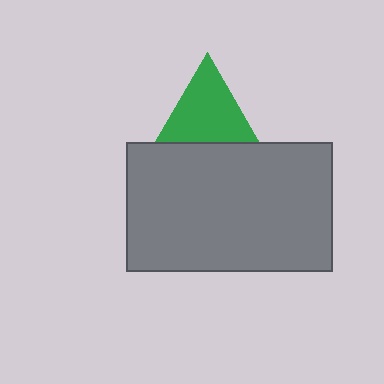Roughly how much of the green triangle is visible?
About half of it is visible (roughly 60%).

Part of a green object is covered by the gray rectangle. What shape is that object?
It is a triangle.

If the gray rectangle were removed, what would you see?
You would see the complete green triangle.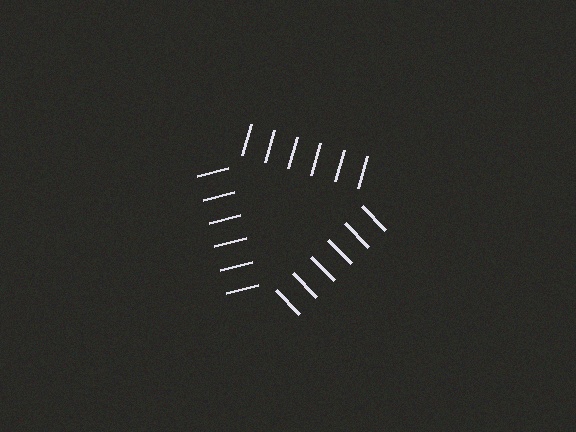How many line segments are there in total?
18 — 6 along each of the 3 edges.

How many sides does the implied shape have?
3 sides — the line-ends trace a triangle.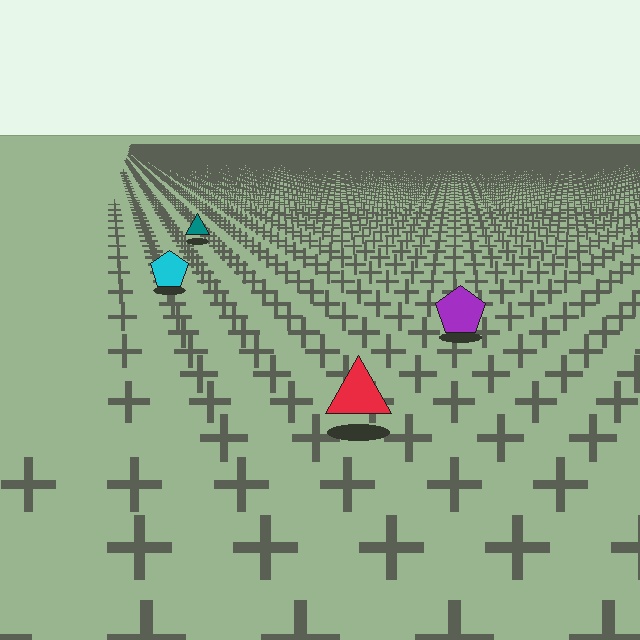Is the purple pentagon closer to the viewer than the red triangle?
No. The red triangle is closer — you can tell from the texture gradient: the ground texture is coarser near it.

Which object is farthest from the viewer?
The teal triangle is farthest from the viewer. It appears smaller and the ground texture around it is denser.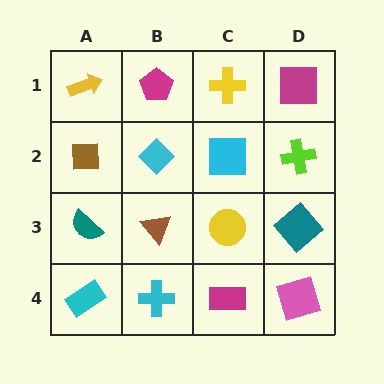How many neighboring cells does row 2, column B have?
4.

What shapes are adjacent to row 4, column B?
A brown triangle (row 3, column B), a cyan rectangle (row 4, column A), a magenta rectangle (row 4, column C).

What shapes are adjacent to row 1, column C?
A cyan square (row 2, column C), a magenta pentagon (row 1, column B), a magenta square (row 1, column D).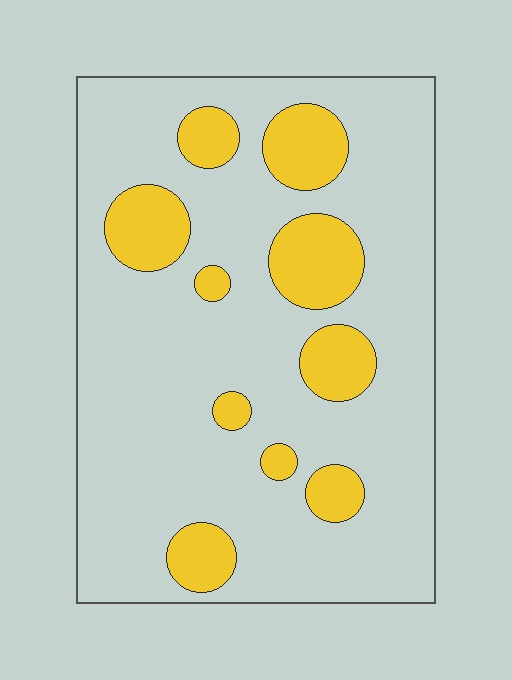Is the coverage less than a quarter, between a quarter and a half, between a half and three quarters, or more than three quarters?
Less than a quarter.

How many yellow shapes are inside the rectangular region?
10.